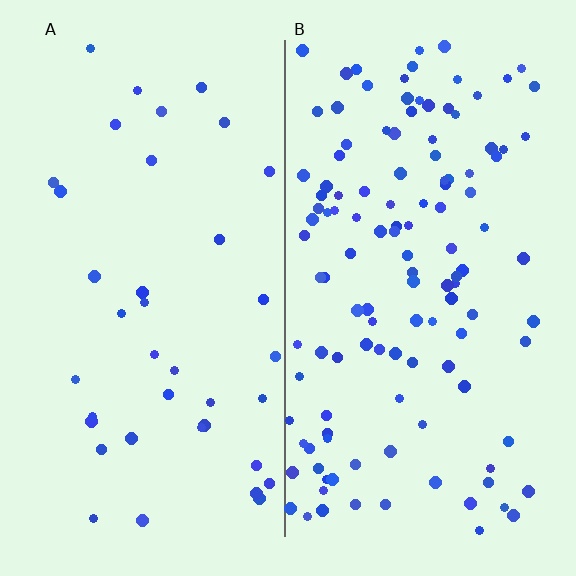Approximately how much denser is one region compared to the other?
Approximately 3.2× — region B over region A.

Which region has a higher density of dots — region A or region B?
B (the right).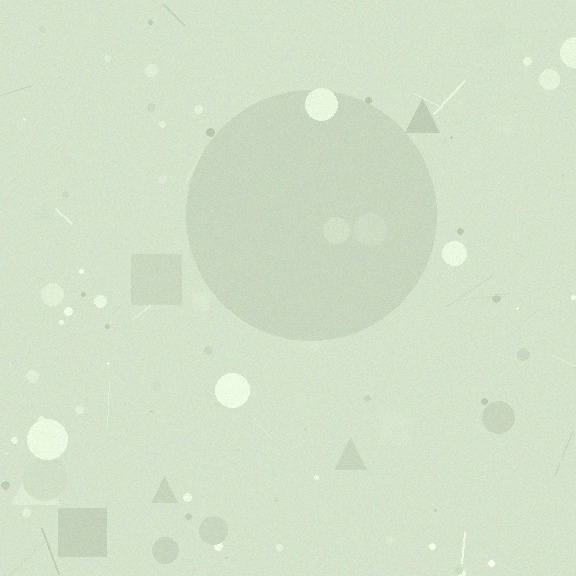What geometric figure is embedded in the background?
A circle is embedded in the background.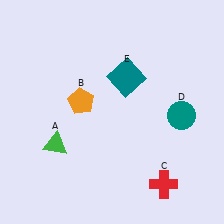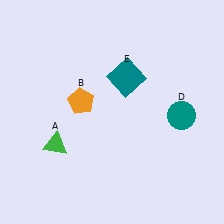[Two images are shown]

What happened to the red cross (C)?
The red cross (C) was removed in Image 2. It was in the bottom-right area of Image 1.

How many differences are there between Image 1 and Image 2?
There is 1 difference between the two images.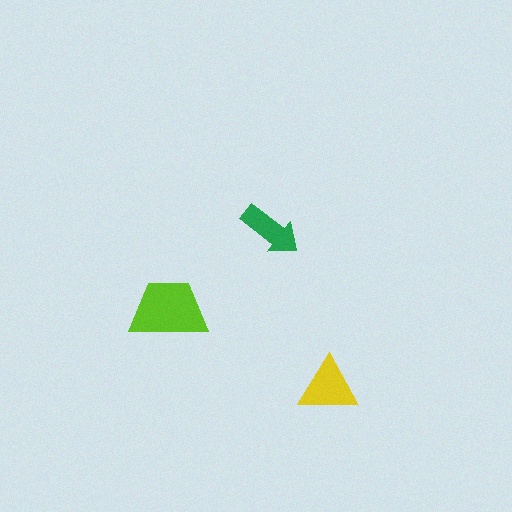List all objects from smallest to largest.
The green arrow, the yellow triangle, the lime trapezoid.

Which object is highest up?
The green arrow is topmost.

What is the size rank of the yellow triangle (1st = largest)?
2nd.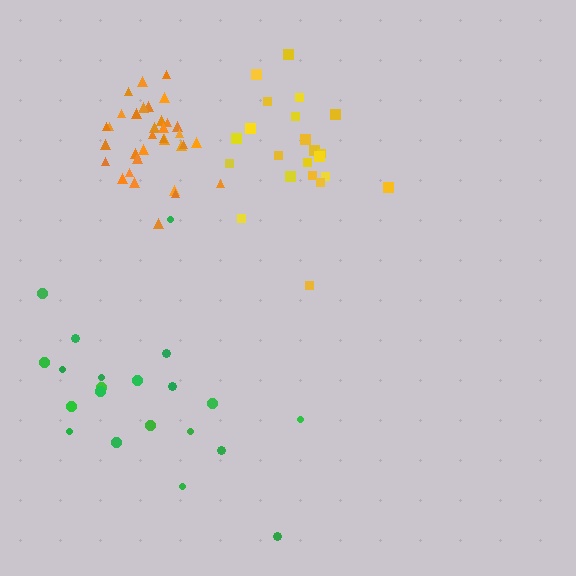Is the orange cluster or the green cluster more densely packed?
Orange.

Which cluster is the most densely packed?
Orange.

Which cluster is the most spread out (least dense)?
Green.